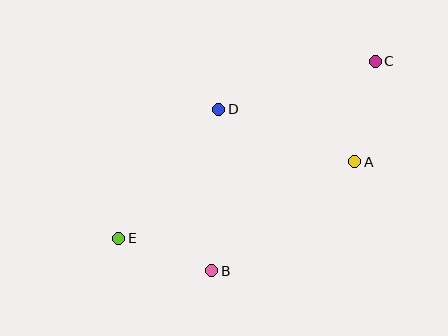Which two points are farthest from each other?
Points C and E are farthest from each other.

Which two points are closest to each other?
Points B and E are closest to each other.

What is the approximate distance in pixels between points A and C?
The distance between A and C is approximately 103 pixels.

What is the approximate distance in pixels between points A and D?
The distance between A and D is approximately 146 pixels.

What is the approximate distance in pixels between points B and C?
The distance between B and C is approximately 265 pixels.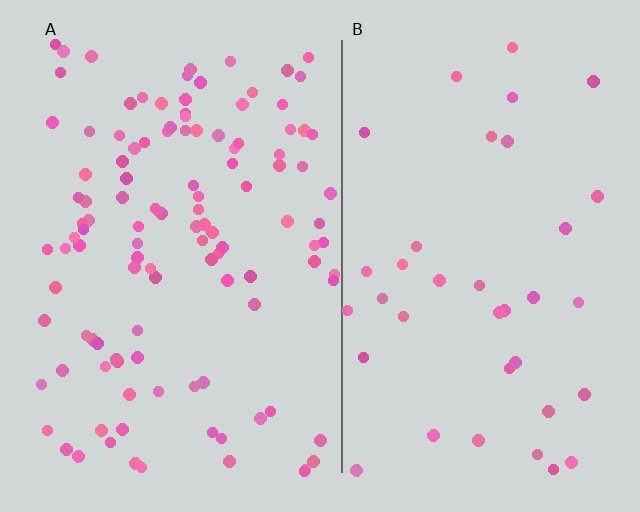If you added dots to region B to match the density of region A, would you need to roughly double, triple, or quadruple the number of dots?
Approximately triple.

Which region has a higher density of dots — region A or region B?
A (the left).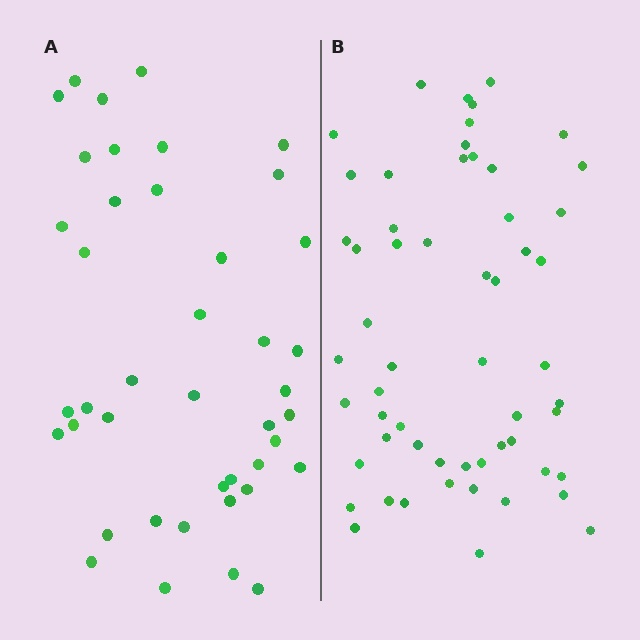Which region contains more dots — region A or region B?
Region B (the right region) has more dots.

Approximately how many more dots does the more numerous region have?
Region B has approximately 15 more dots than region A.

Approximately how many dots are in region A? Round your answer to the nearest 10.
About 40 dots. (The exact count is 42, which rounds to 40.)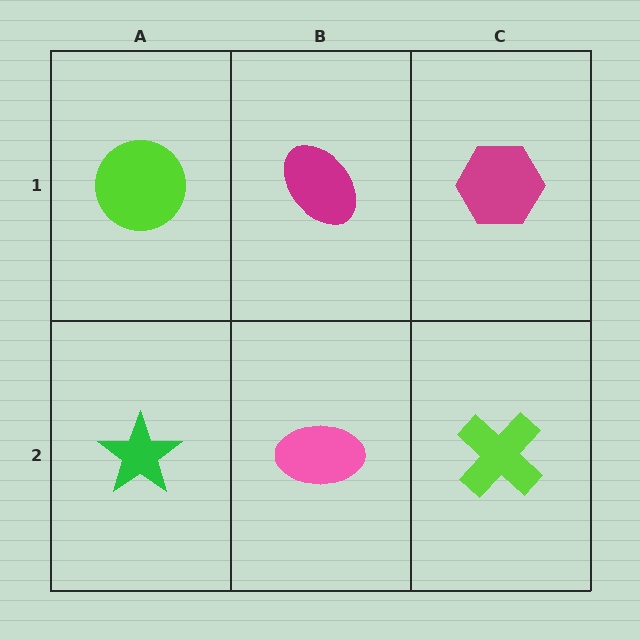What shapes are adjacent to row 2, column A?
A lime circle (row 1, column A), a pink ellipse (row 2, column B).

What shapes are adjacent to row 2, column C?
A magenta hexagon (row 1, column C), a pink ellipse (row 2, column B).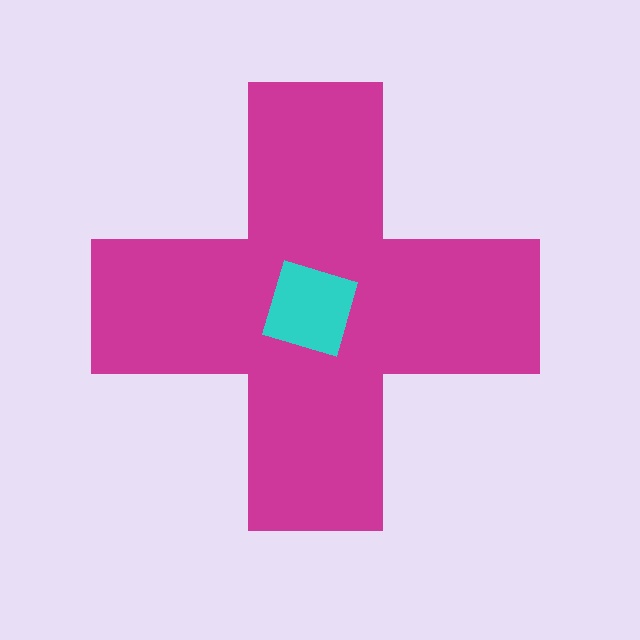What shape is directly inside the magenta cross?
The cyan diamond.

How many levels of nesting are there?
2.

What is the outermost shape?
The magenta cross.